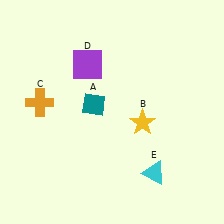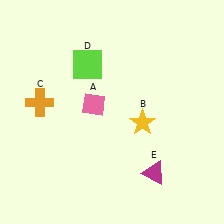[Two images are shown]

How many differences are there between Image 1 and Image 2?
There are 3 differences between the two images.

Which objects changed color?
A changed from teal to pink. D changed from purple to lime. E changed from cyan to magenta.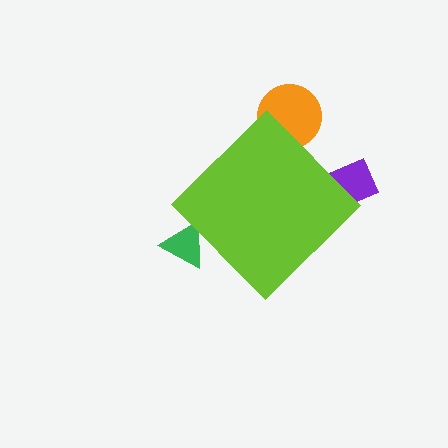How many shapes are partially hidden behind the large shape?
3 shapes are partially hidden.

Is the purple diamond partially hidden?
Yes, the purple diamond is partially hidden behind the lime diamond.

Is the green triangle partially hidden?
Yes, the green triangle is partially hidden behind the lime diamond.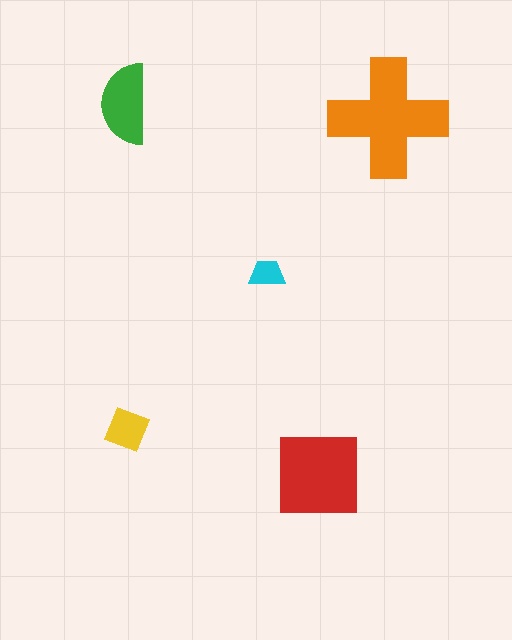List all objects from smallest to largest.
The cyan trapezoid, the yellow diamond, the green semicircle, the red square, the orange cross.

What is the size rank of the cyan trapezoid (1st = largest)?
5th.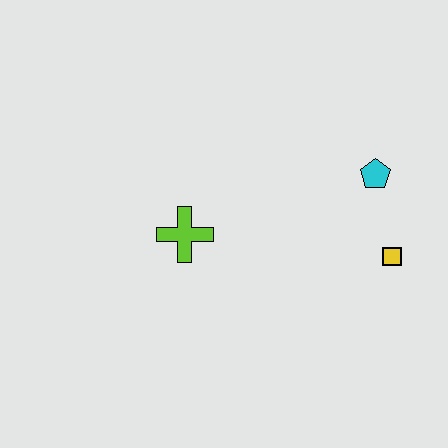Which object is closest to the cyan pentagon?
The yellow square is closest to the cyan pentagon.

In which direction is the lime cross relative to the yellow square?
The lime cross is to the left of the yellow square.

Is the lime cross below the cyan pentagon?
Yes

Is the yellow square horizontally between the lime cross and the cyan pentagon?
No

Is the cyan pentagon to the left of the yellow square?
Yes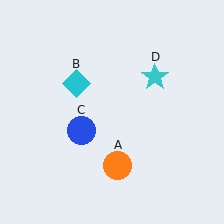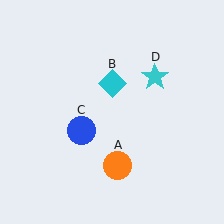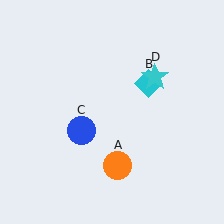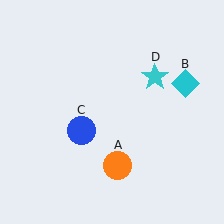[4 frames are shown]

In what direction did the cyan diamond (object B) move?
The cyan diamond (object B) moved right.